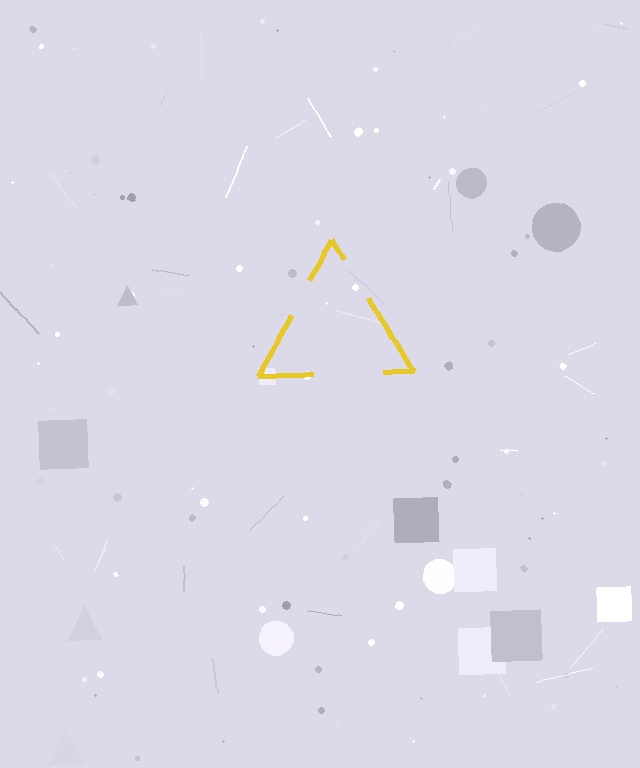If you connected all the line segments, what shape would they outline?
They would outline a triangle.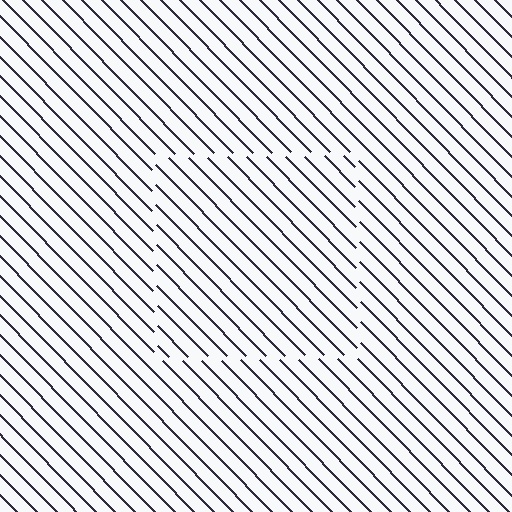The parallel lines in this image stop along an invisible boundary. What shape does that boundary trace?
An illusory square. The interior of the shape contains the same grating, shifted by half a period — the contour is defined by the phase discontinuity where line-ends from the inner and outer gratings abut.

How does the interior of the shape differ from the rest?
The interior of the shape contains the same grating, shifted by half a period — the contour is defined by the phase discontinuity where line-ends from the inner and outer gratings abut.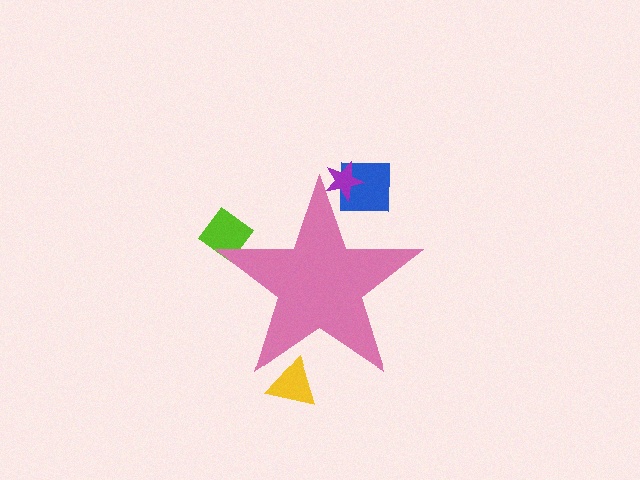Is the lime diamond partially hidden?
Yes, the lime diamond is partially hidden behind the pink star.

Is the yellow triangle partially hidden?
Yes, the yellow triangle is partially hidden behind the pink star.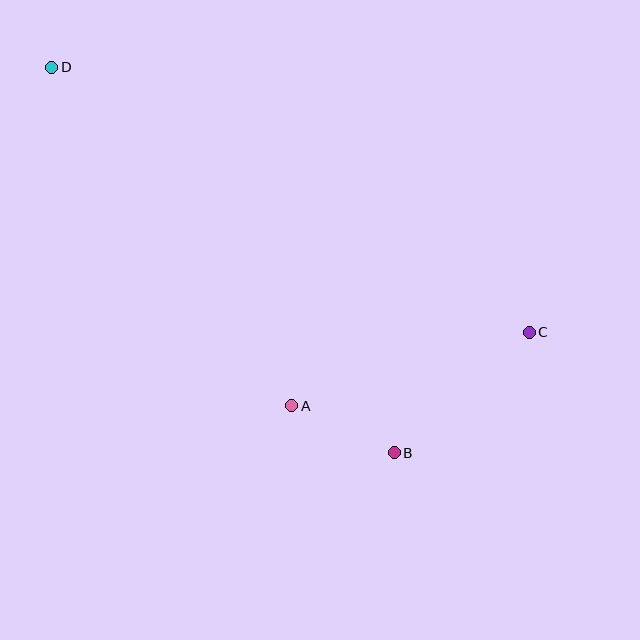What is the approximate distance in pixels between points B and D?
The distance between B and D is approximately 516 pixels.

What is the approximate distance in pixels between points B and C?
The distance between B and C is approximately 181 pixels.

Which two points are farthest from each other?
Points C and D are farthest from each other.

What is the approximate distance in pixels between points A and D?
The distance between A and D is approximately 415 pixels.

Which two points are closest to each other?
Points A and B are closest to each other.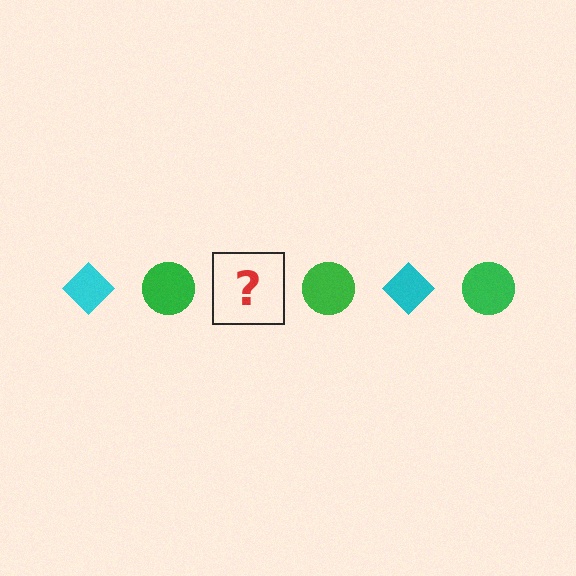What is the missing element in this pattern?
The missing element is a cyan diamond.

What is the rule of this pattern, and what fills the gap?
The rule is that the pattern alternates between cyan diamond and green circle. The gap should be filled with a cyan diamond.